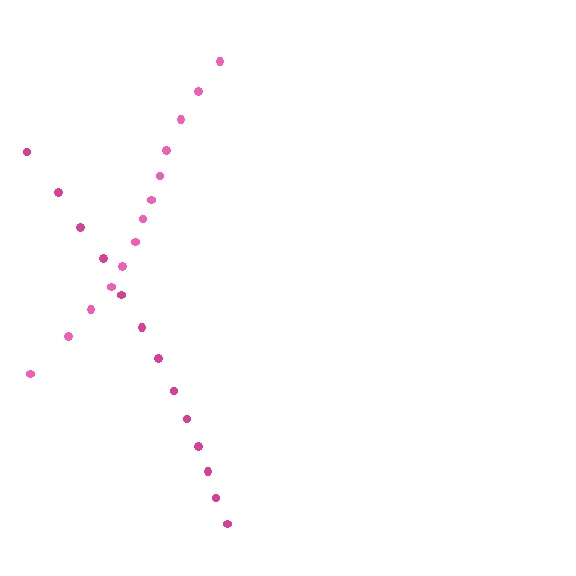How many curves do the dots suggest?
There are 2 distinct paths.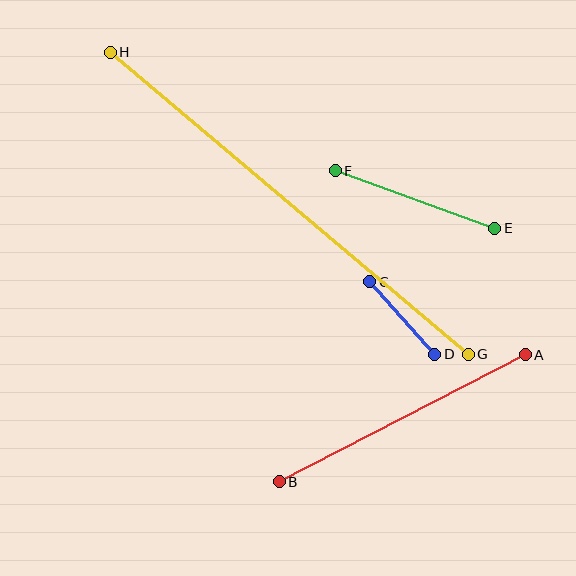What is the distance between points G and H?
The distance is approximately 468 pixels.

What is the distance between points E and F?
The distance is approximately 170 pixels.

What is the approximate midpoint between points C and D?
The midpoint is at approximately (402, 318) pixels.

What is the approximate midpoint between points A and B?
The midpoint is at approximately (402, 418) pixels.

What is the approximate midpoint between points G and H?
The midpoint is at approximately (289, 203) pixels.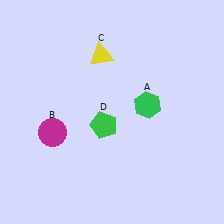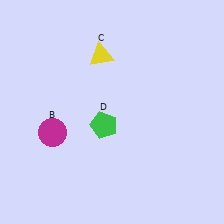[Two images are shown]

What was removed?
The green hexagon (A) was removed in Image 2.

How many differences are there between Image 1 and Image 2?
There is 1 difference between the two images.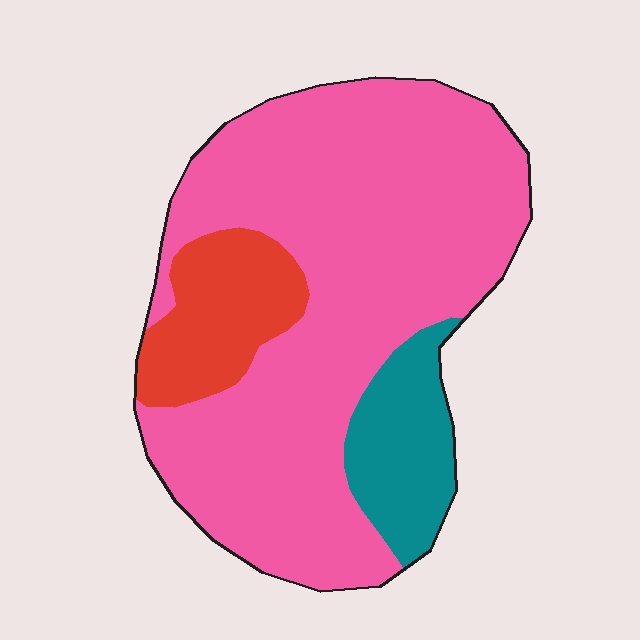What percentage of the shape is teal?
Teal covers around 15% of the shape.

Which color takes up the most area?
Pink, at roughly 75%.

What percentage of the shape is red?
Red covers around 15% of the shape.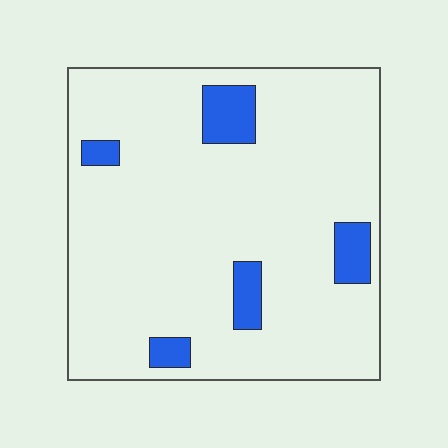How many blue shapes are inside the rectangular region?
5.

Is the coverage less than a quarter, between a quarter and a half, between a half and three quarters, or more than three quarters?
Less than a quarter.